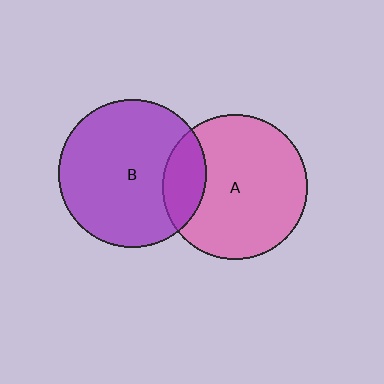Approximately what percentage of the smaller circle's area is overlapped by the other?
Approximately 20%.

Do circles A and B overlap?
Yes.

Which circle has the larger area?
Circle B (purple).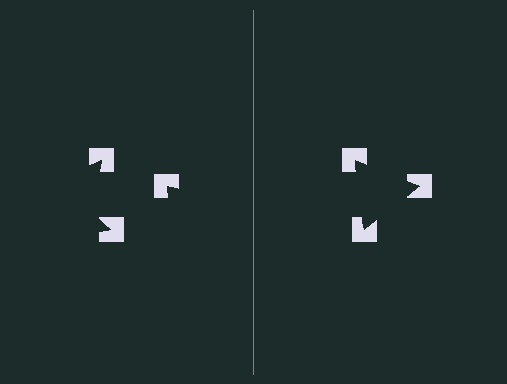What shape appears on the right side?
An illusory triangle.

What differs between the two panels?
The notched squares are positioned identically on both sides; only the wedge orientations differ. On the right they align to a triangle; on the left they are misaligned.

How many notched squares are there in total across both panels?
6 — 3 on each side.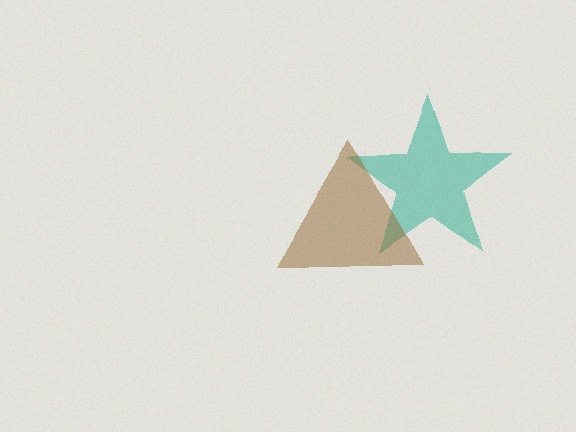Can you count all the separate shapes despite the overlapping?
Yes, there are 2 separate shapes.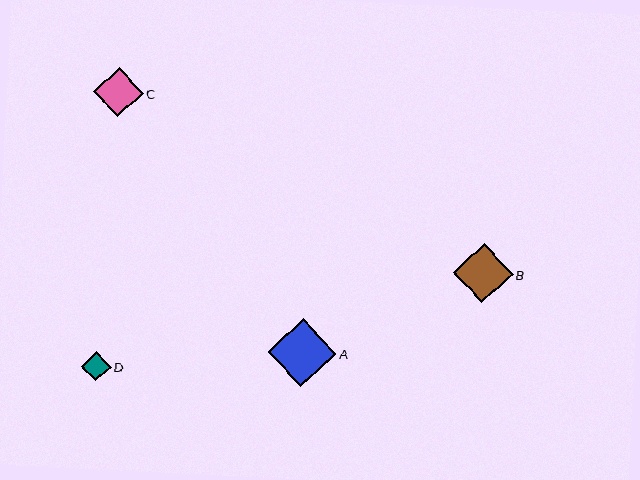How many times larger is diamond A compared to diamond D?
Diamond A is approximately 2.3 times the size of diamond D.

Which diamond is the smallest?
Diamond D is the smallest with a size of approximately 30 pixels.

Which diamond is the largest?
Diamond A is the largest with a size of approximately 69 pixels.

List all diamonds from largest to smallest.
From largest to smallest: A, B, C, D.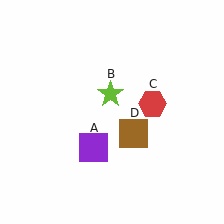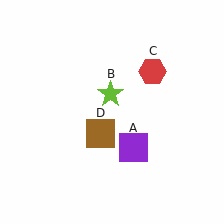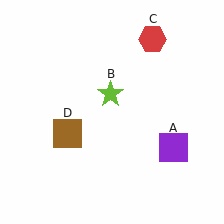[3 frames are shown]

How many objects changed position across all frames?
3 objects changed position: purple square (object A), red hexagon (object C), brown square (object D).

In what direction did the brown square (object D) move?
The brown square (object D) moved left.